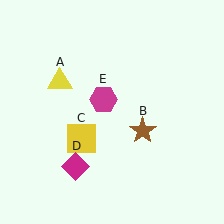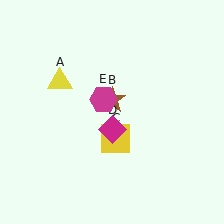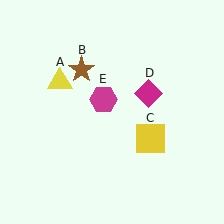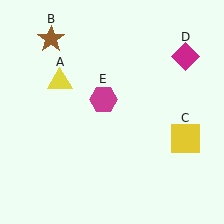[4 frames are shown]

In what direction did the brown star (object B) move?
The brown star (object B) moved up and to the left.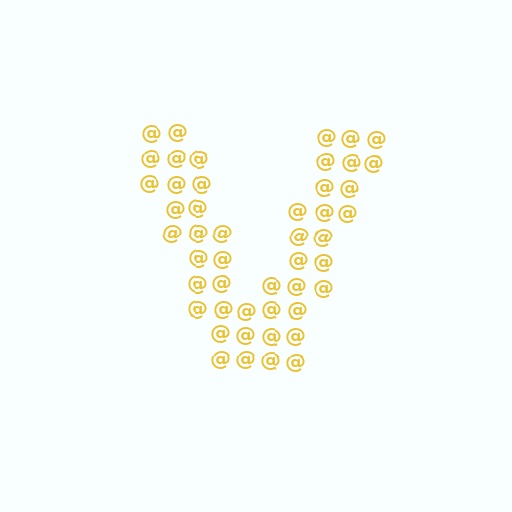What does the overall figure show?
The overall figure shows the letter V.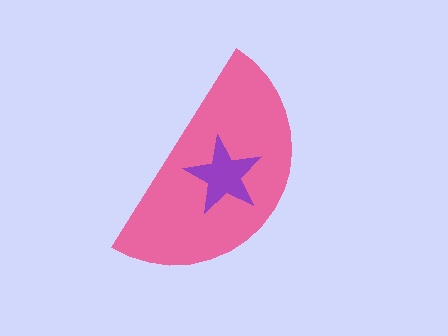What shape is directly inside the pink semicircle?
The purple star.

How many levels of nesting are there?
2.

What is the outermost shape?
The pink semicircle.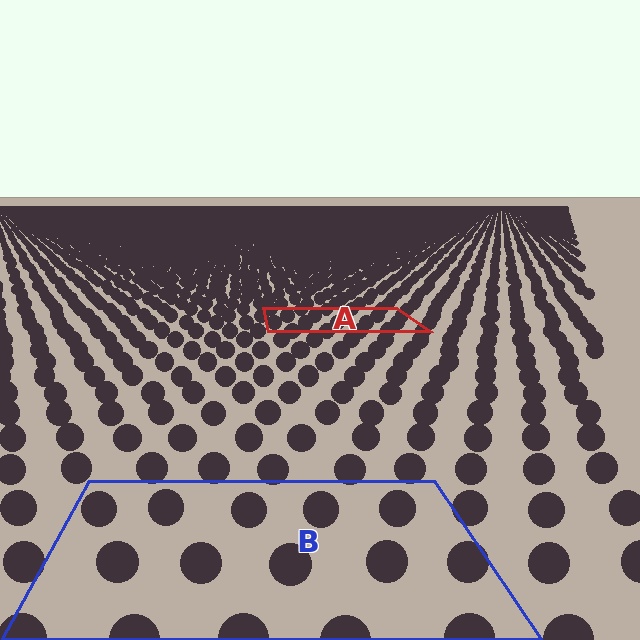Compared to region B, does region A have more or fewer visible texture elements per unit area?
Region A has more texture elements per unit area — they are packed more densely because it is farther away.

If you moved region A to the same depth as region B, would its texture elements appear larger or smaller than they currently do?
They would appear larger. At a closer depth, the same texture elements are projected at a bigger on-screen size.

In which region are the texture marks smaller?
The texture marks are smaller in region A, because it is farther away.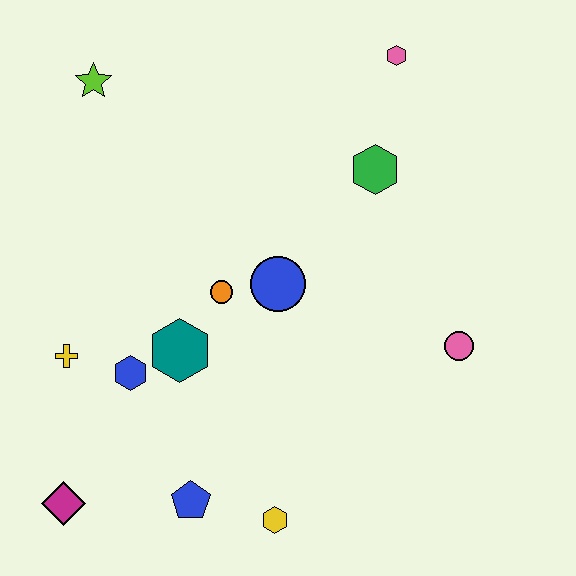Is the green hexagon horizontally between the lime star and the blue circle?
No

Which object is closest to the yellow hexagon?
The blue pentagon is closest to the yellow hexagon.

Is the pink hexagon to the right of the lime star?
Yes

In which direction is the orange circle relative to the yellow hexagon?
The orange circle is above the yellow hexagon.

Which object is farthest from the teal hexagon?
The pink hexagon is farthest from the teal hexagon.